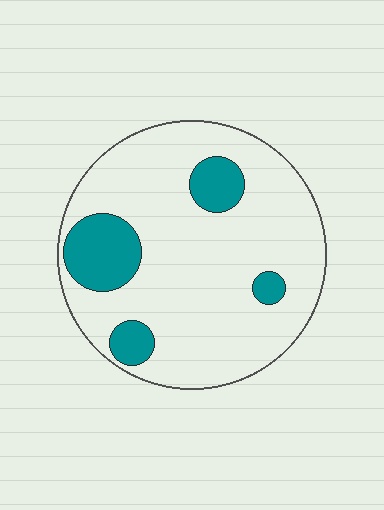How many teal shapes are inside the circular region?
4.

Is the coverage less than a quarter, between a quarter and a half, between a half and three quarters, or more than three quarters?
Less than a quarter.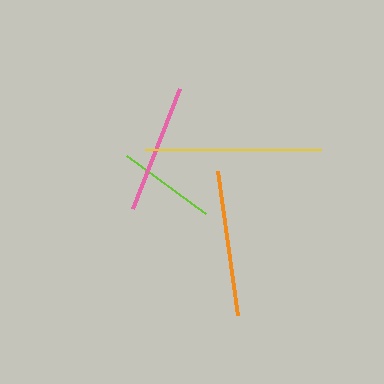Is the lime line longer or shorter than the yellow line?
The yellow line is longer than the lime line.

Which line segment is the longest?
The yellow line is the longest at approximately 176 pixels.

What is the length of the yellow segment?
The yellow segment is approximately 176 pixels long.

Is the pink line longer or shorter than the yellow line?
The yellow line is longer than the pink line.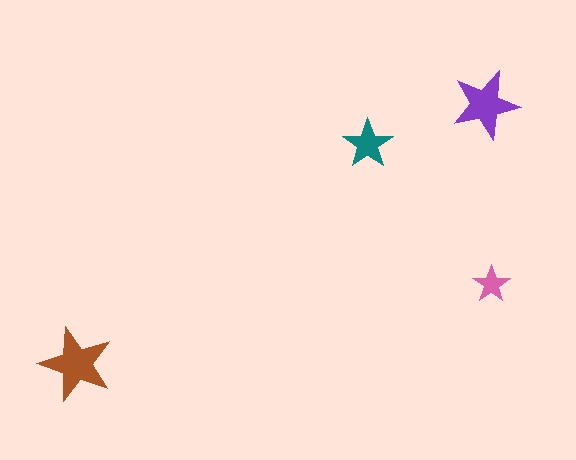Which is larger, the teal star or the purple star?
The purple one.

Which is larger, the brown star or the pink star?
The brown one.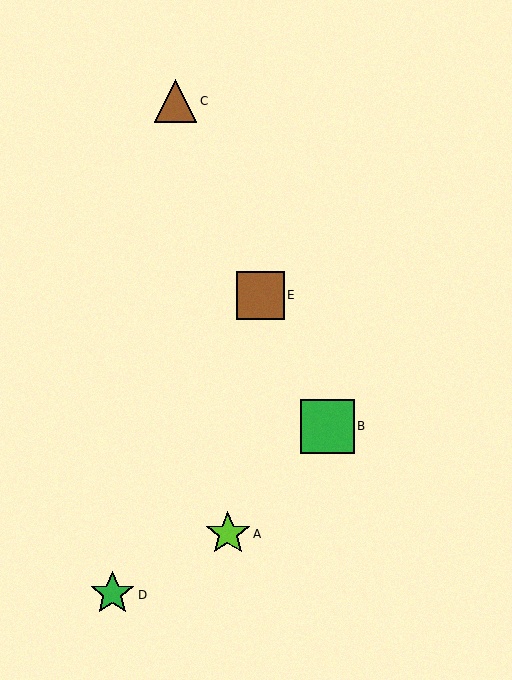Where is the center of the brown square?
The center of the brown square is at (260, 295).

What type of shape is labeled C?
Shape C is a brown triangle.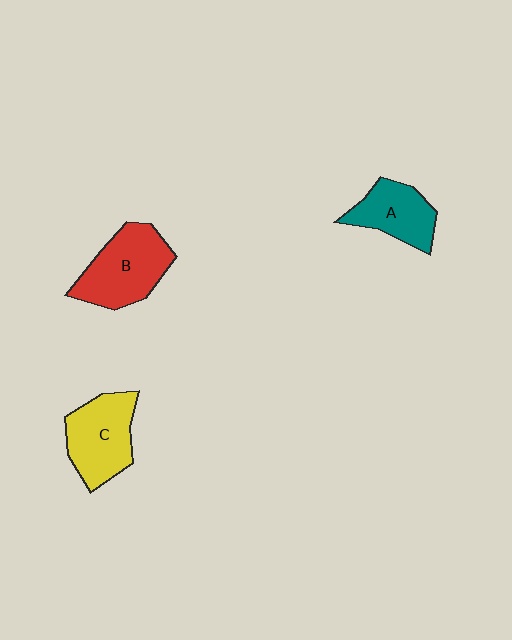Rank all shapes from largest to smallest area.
From largest to smallest: B (red), C (yellow), A (teal).